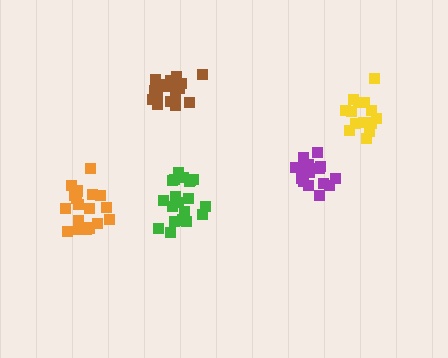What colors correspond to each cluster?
The clusters are colored: green, purple, orange, yellow, brown.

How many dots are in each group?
Group 1: 20 dots, Group 2: 16 dots, Group 3: 18 dots, Group 4: 14 dots, Group 5: 20 dots (88 total).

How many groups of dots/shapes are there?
There are 5 groups.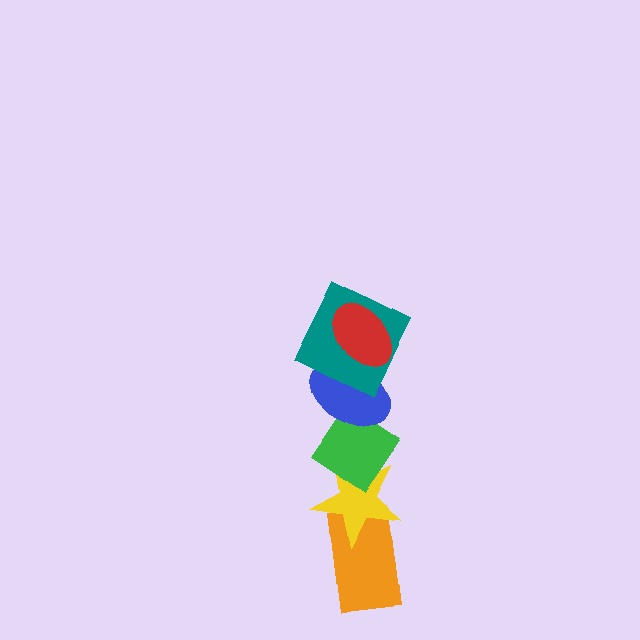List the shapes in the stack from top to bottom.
From top to bottom: the red ellipse, the teal square, the blue ellipse, the green diamond, the yellow star, the orange rectangle.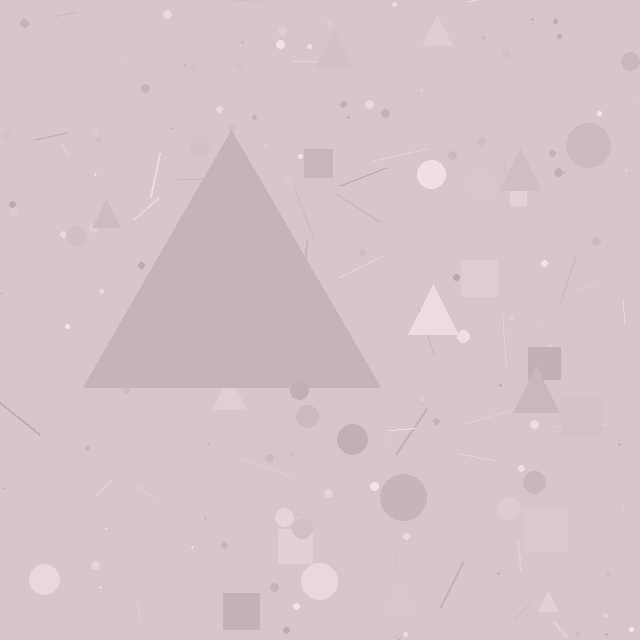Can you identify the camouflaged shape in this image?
The camouflaged shape is a triangle.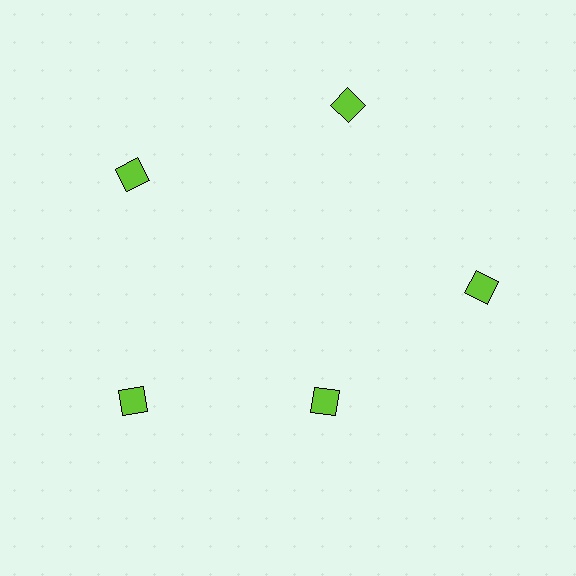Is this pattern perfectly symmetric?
No. The 5 lime diamonds are arranged in a ring, but one element near the 5 o'clock position is pulled inward toward the center, breaking the 5-fold rotational symmetry.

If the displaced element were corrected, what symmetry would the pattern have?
It would have 5-fold rotational symmetry — the pattern would map onto itself every 72 degrees.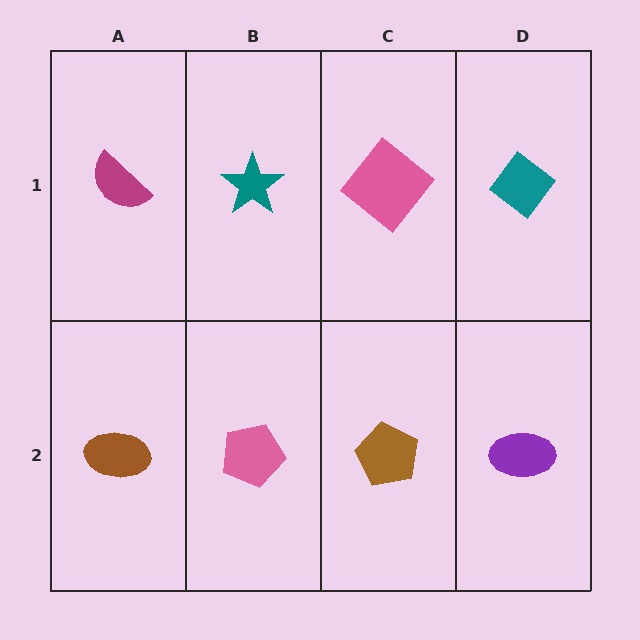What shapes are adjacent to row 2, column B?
A teal star (row 1, column B), a brown ellipse (row 2, column A), a brown pentagon (row 2, column C).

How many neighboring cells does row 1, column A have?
2.